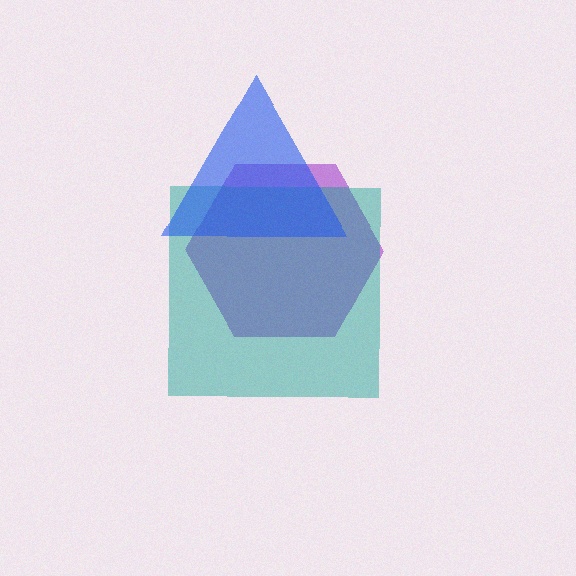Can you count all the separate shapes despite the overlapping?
Yes, there are 3 separate shapes.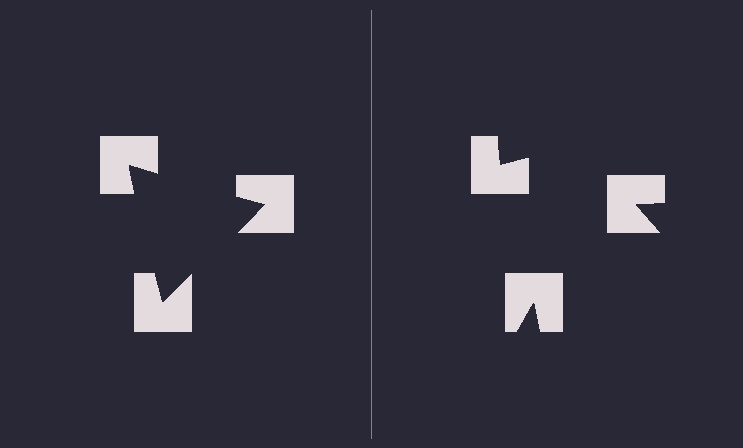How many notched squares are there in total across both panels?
6 — 3 on each side.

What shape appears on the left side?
An illusory triangle.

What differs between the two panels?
The notched squares are positioned identically on both sides; only the wedge orientations differ. On the left they align to a triangle; on the right they are misaligned.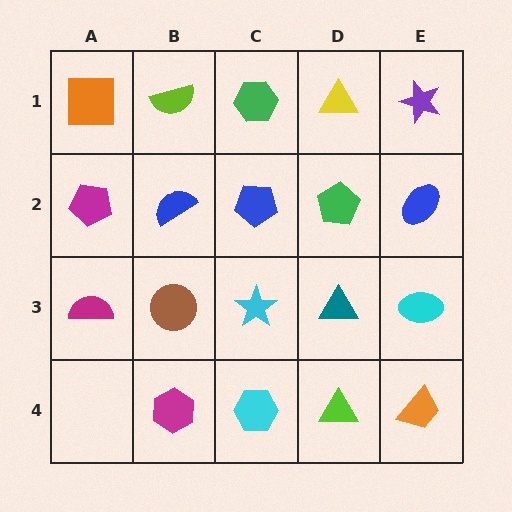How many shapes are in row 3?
5 shapes.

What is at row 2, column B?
A blue semicircle.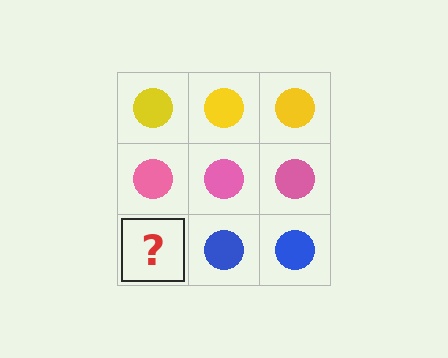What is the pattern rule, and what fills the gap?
The rule is that each row has a consistent color. The gap should be filled with a blue circle.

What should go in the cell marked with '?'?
The missing cell should contain a blue circle.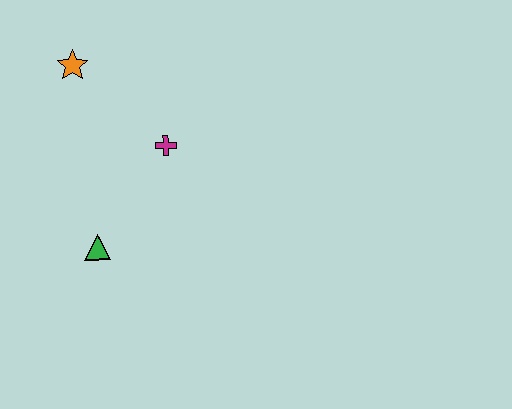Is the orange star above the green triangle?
Yes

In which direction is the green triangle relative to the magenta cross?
The green triangle is below the magenta cross.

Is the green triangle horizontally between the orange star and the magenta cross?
Yes